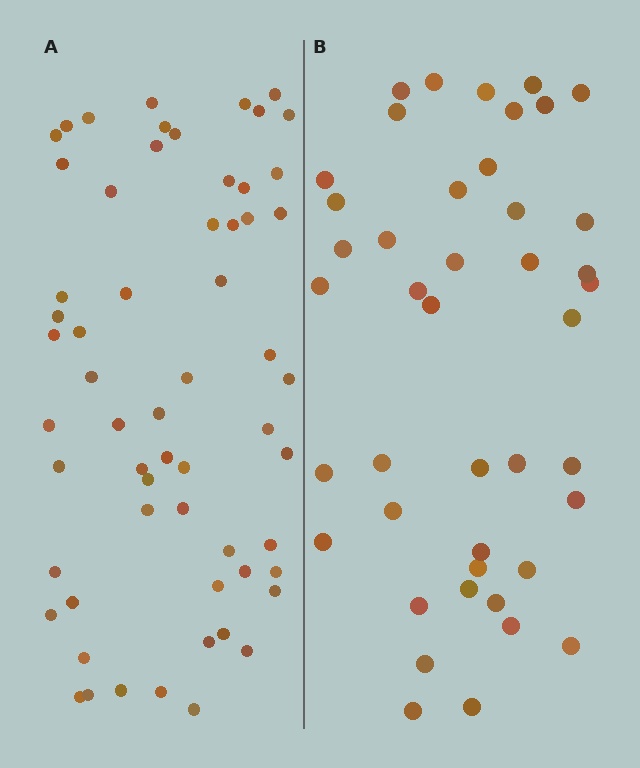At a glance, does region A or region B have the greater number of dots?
Region A (the left region) has more dots.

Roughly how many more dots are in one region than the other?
Region A has approximately 15 more dots than region B.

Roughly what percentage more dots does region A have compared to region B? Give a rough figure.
About 40% more.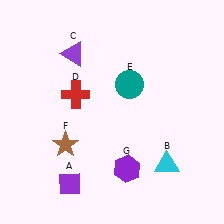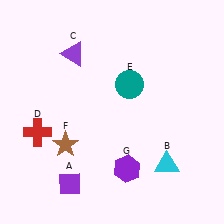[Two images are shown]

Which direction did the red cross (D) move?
The red cross (D) moved left.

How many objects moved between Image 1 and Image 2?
1 object moved between the two images.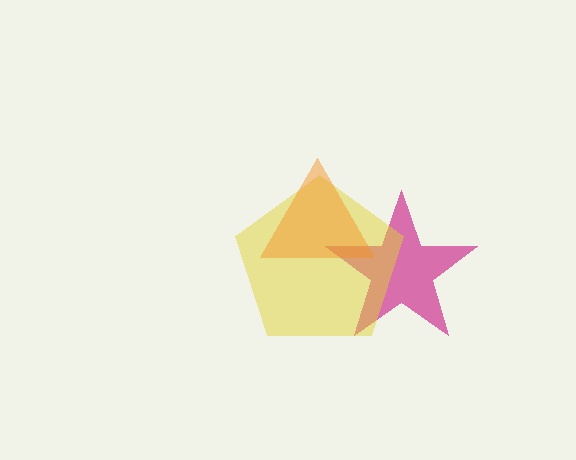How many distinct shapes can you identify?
There are 3 distinct shapes: a magenta star, a yellow pentagon, an orange triangle.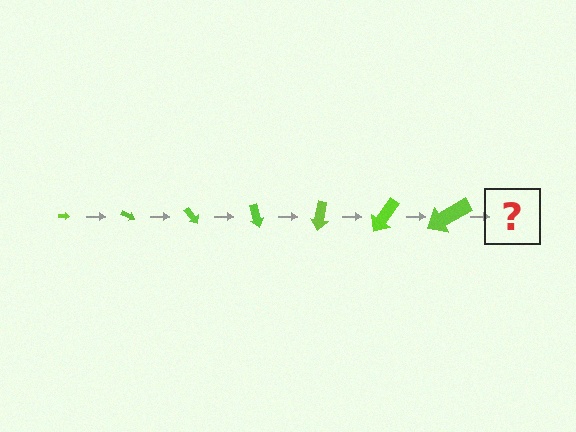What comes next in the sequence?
The next element should be an arrow, larger than the previous one and rotated 175 degrees from the start.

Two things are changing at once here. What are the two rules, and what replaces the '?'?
The two rules are that the arrow grows larger each step and it rotates 25 degrees each step. The '?' should be an arrow, larger than the previous one and rotated 175 degrees from the start.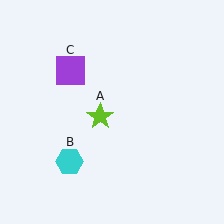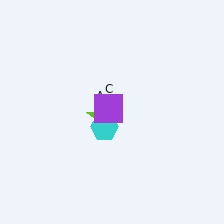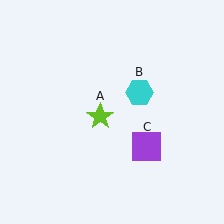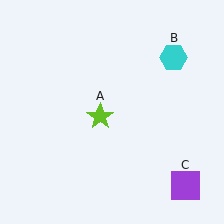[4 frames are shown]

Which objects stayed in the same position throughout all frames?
Lime star (object A) remained stationary.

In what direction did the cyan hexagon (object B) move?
The cyan hexagon (object B) moved up and to the right.